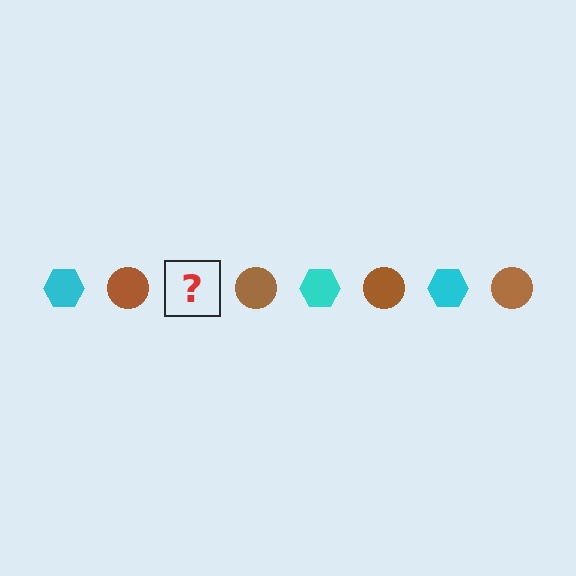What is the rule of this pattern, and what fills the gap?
The rule is that the pattern alternates between cyan hexagon and brown circle. The gap should be filled with a cyan hexagon.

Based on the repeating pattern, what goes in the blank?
The blank should be a cyan hexagon.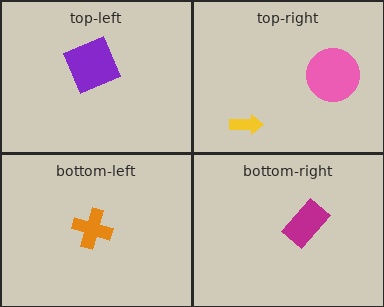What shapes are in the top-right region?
The yellow arrow, the pink circle.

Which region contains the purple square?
The top-left region.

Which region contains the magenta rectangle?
The bottom-right region.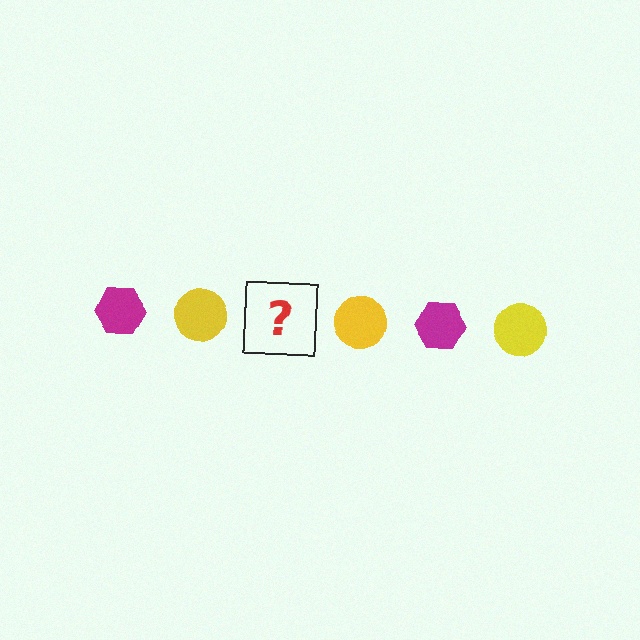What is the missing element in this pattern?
The missing element is a magenta hexagon.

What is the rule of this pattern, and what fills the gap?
The rule is that the pattern alternates between magenta hexagon and yellow circle. The gap should be filled with a magenta hexagon.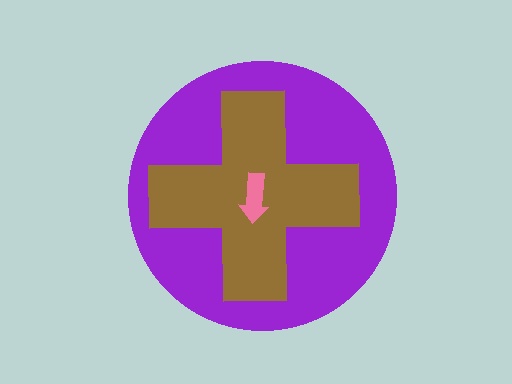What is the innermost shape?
The pink arrow.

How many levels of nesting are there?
3.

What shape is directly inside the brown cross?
The pink arrow.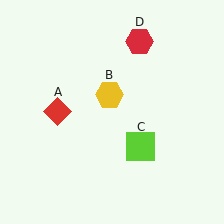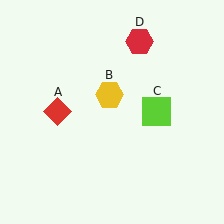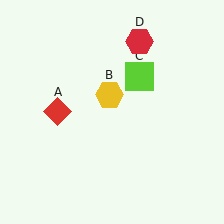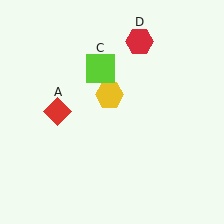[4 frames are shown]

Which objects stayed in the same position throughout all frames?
Red diamond (object A) and yellow hexagon (object B) and red hexagon (object D) remained stationary.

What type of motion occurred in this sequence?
The lime square (object C) rotated counterclockwise around the center of the scene.